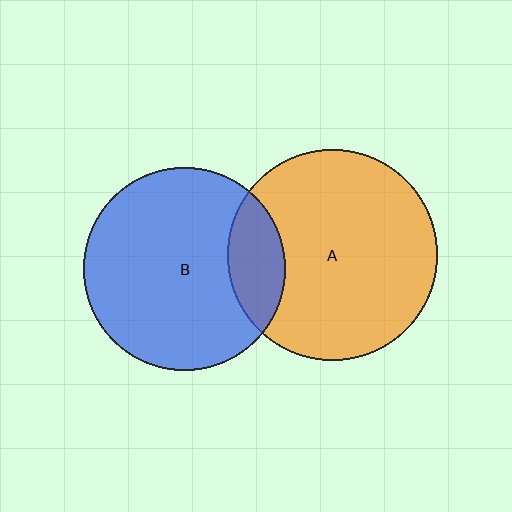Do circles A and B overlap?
Yes.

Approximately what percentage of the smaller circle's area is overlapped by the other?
Approximately 20%.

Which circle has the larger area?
Circle A (orange).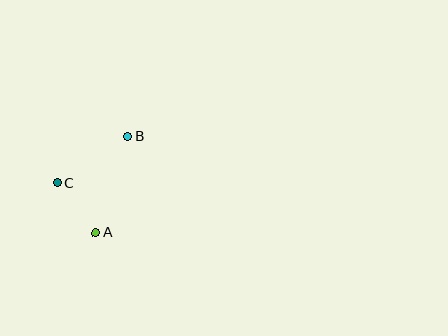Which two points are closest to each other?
Points A and C are closest to each other.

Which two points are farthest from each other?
Points A and B are farthest from each other.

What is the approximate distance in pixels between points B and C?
The distance between B and C is approximately 85 pixels.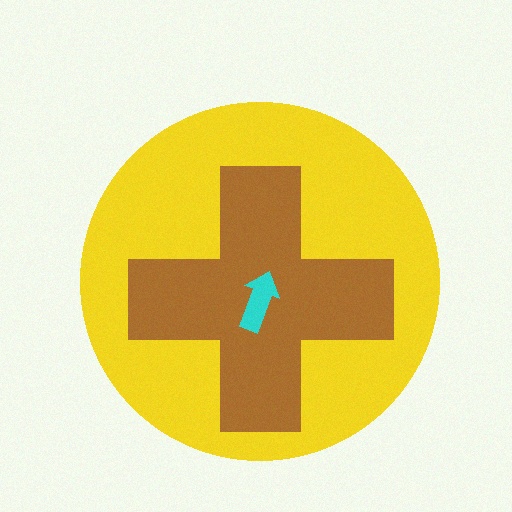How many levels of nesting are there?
3.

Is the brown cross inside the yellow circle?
Yes.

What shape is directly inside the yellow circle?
The brown cross.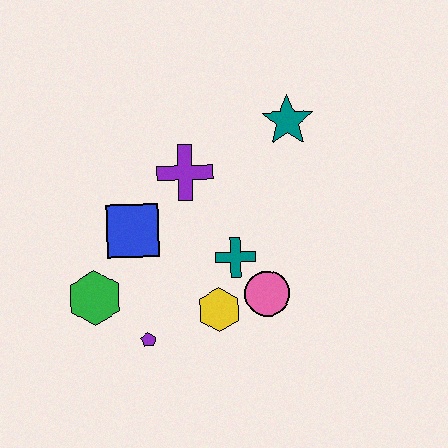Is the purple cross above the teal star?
No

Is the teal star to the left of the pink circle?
No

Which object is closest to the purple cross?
The blue square is closest to the purple cross.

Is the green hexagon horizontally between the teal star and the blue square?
No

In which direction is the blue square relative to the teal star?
The blue square is to the left of the teal star.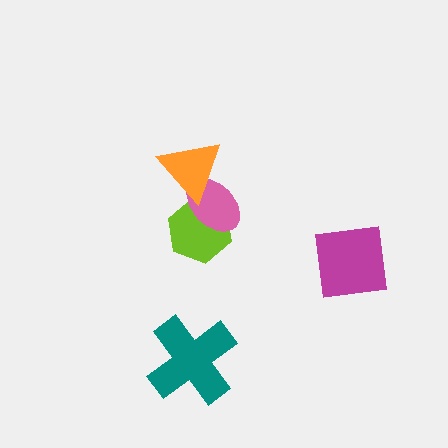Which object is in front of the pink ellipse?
The orange triangle is in front of the pink ellipse.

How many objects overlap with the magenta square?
0 objects overlap with the magenta square.